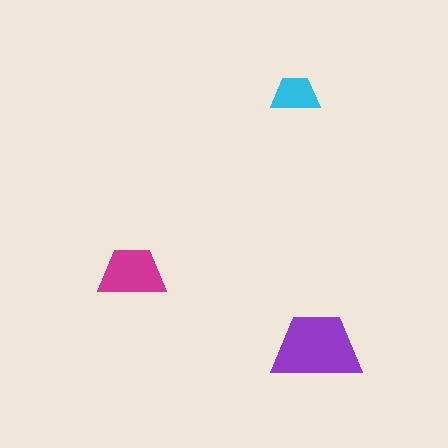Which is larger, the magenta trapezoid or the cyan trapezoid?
The magenta one.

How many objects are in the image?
There are 3 objects in the image.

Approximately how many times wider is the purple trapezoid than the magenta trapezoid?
About 1.5 times wider.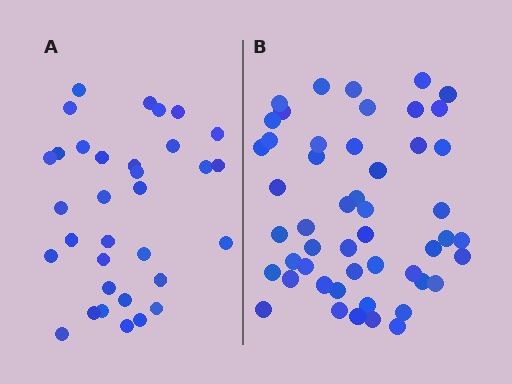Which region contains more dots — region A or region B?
Region B (the right region) has more dots.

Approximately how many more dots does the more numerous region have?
Region B has approximately 15 more dots than region A.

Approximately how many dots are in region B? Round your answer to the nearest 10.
About 50 dots.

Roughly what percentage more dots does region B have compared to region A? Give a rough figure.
About 50% more.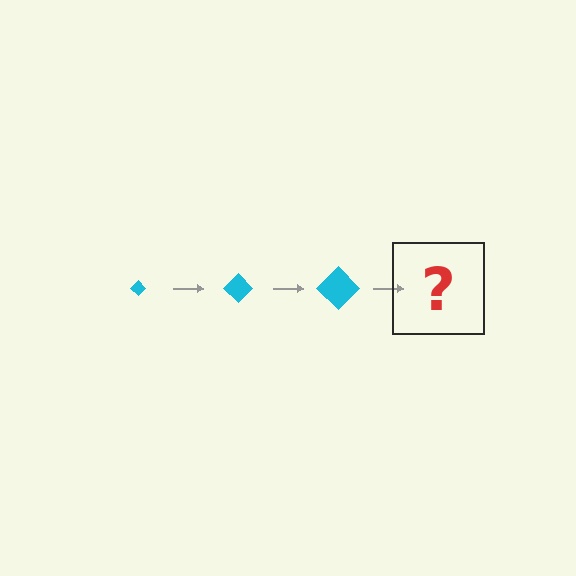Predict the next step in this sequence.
The next step is a cyan diamond, larger than the previous one.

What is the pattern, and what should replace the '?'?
The pattern is that the diamond gets progressively larger each step. The '?' should be a cyan diamond, larger than the previous one.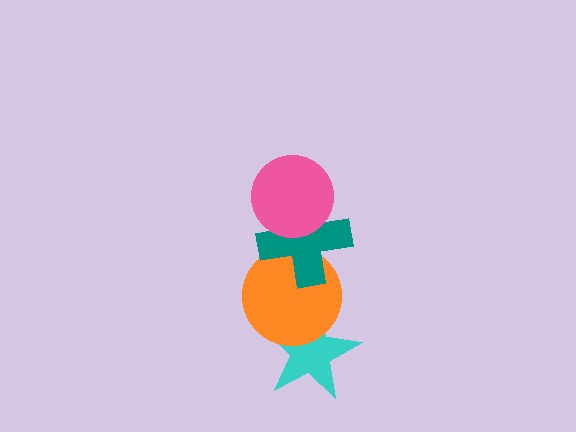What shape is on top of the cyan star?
The orange circle is on top of the cyan star.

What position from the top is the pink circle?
The pink circle is 1st from the top.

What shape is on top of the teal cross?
The pink circle is on top of the teal cross.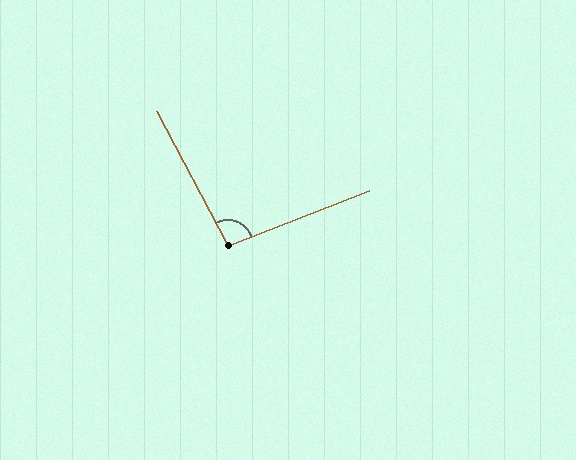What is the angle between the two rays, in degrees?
Approximately 97 degrees.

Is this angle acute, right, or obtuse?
It is obtuse.